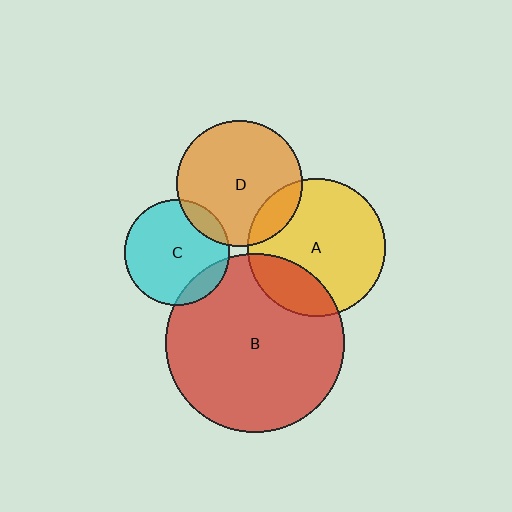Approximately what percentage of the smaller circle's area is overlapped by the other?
Approximately 10%.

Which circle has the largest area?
Circle B (red).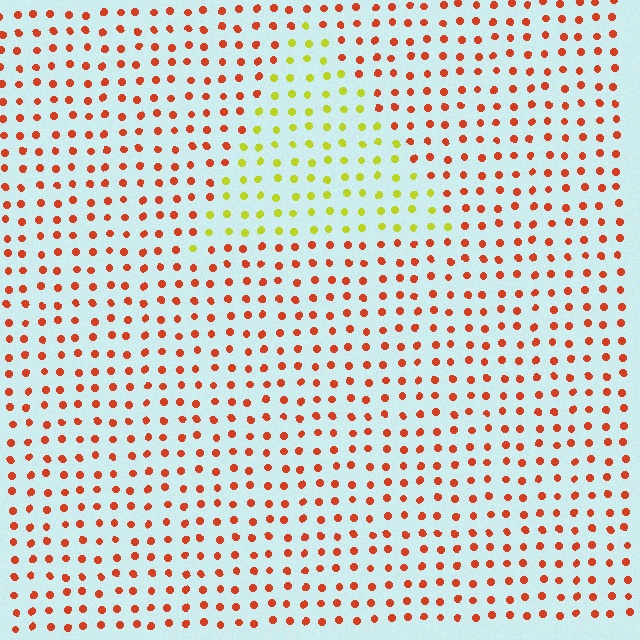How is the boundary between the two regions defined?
The boundary is defined purely by a slight shift in hue (about 60 degrees). Spacing, size, and orientation are identical on both sides.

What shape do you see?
I see a triangle.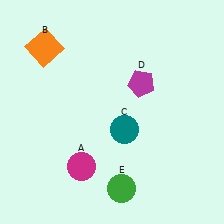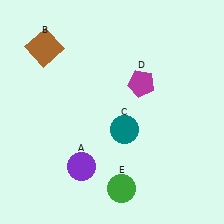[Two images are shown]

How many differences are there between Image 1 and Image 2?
There are 2 differences between the two images.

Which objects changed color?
A changed from magenta to purple. B changed from orange to brown.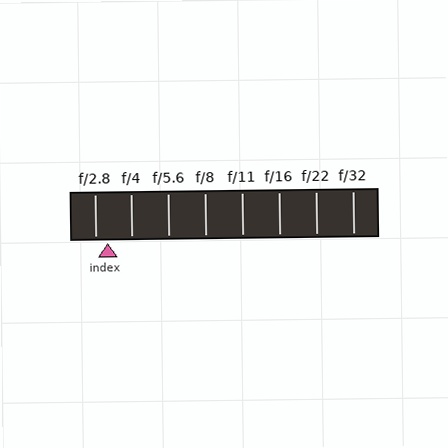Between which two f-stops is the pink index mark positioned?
The index mark is between f/2.8 and f/4.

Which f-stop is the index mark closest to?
The index mark is closest to f/2.8.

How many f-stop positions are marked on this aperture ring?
There are 8 f-stop positions marked.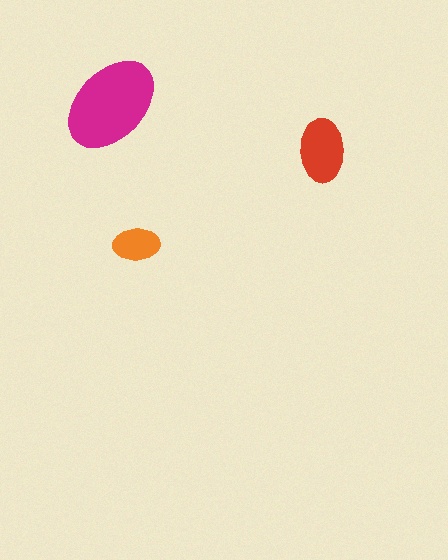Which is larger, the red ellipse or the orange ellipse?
The red one.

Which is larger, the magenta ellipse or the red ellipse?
The magenta one.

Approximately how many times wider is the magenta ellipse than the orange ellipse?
About 2 times wider.